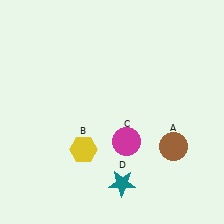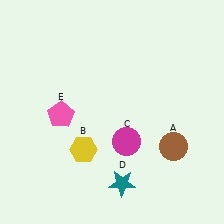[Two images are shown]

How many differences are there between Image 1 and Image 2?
There is 1 difference between the two images.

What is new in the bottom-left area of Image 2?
A pink pentagon (E) was added in the bottom-left area of Image 2.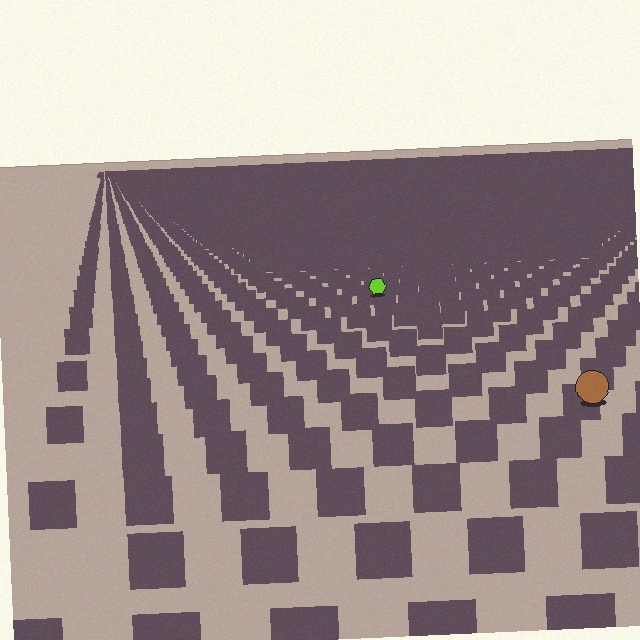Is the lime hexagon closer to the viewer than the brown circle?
No. The brown circle is closer — you can tell from the texture gradient: the ground texture is coarser near it.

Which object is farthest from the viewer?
The lime hexagon is farthest from the viewer. It appears smaller and the ground texture around it is denser.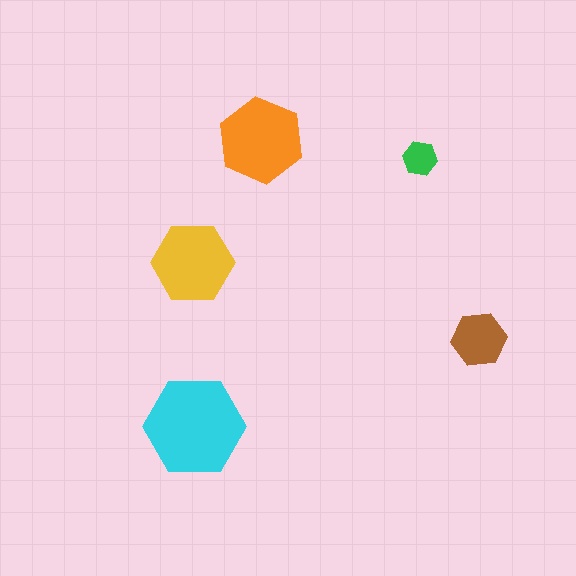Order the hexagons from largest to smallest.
the cyan one, the orange one, the yellow one, the brown one, the green one.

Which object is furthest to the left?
The yellow hexagon is leftmost.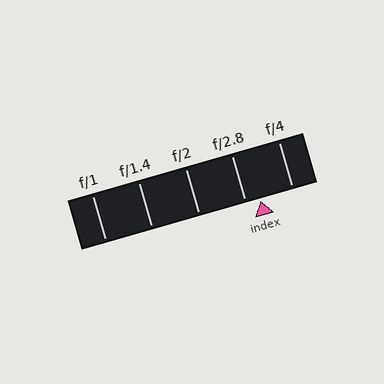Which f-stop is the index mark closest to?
The index mark is closest to f/2.8.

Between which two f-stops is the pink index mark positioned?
The index mark is between f/2.8 and f/4.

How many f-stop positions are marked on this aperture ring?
There are 5 f-stop positions marked.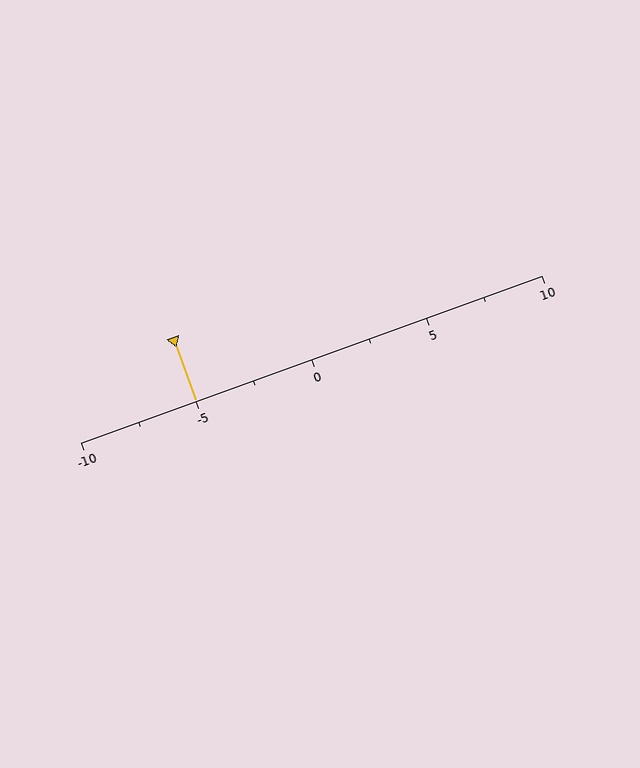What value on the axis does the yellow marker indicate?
The marker indicates approximately -5.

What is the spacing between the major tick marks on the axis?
The major ticks are spaced 5 apart.